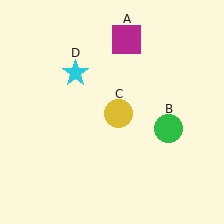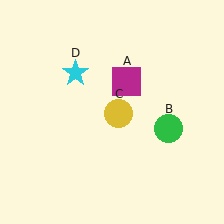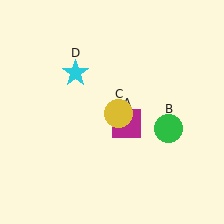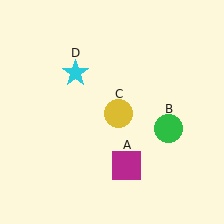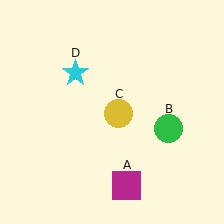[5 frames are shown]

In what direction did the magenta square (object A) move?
The magenta square (object A) moved down.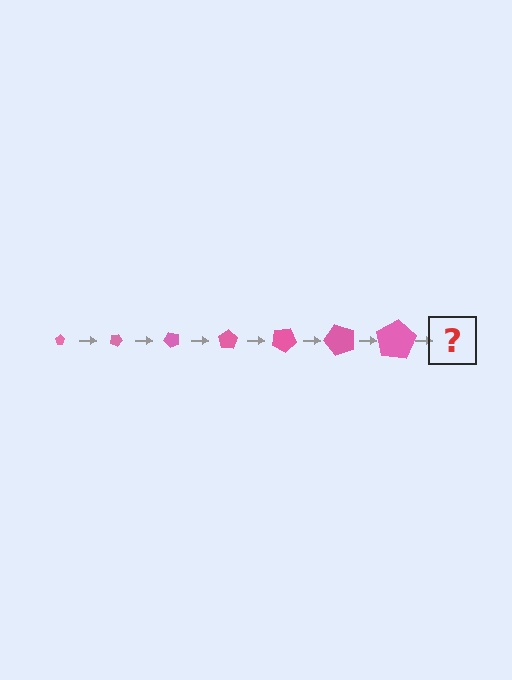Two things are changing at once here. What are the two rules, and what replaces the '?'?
The two rules are that the pentagon grows larger each step and it rotates 25 degrees each step. The '?' should be a pentagon, larger than the previous one and rotated 175 degrees from the start.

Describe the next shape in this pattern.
It should be a pentagon, larger than the previous one and rotated 175 degrees from the start.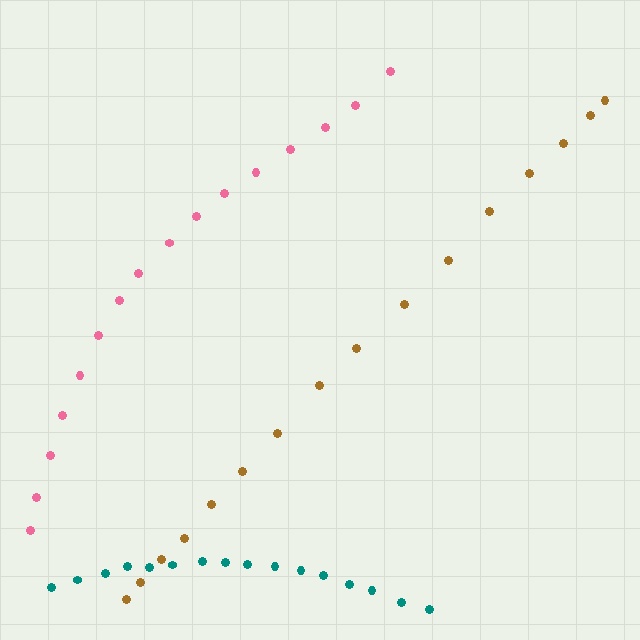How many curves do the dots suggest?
There are 3 distinct paths.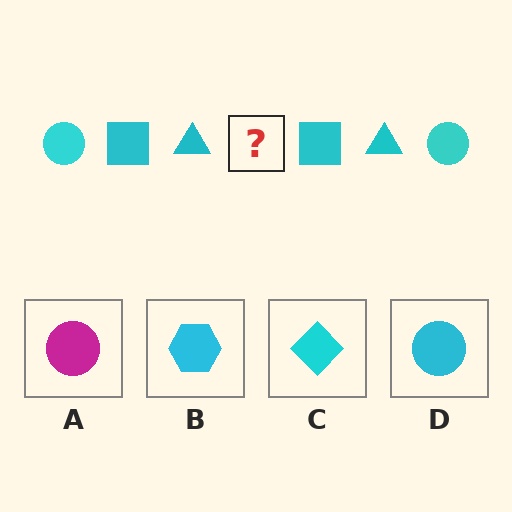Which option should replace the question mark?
Option D.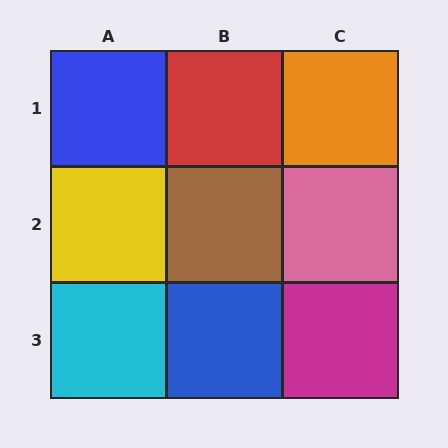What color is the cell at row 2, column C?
Pink.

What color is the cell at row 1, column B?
Red.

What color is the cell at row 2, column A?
Yellow.